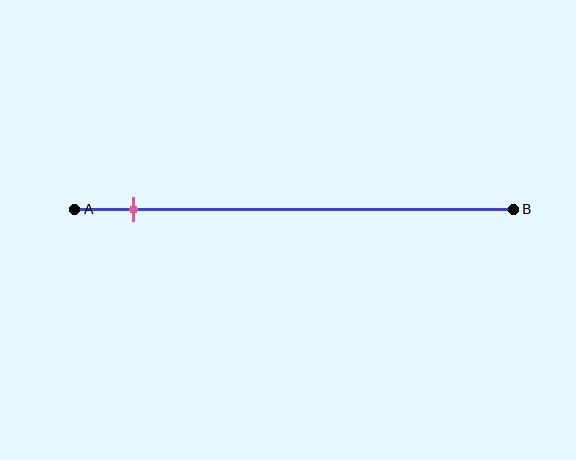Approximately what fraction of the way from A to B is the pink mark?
The pink mark is approximately 15% of the way from A to B.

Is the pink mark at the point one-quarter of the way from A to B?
No, the mark is at about 15% from A, not at the 25% one-quarter point.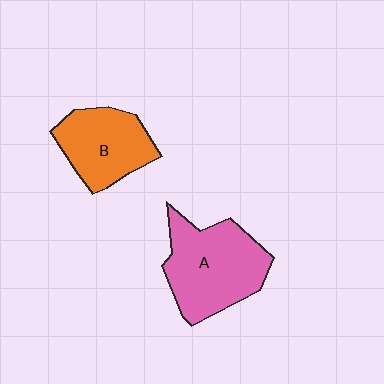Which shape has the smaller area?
Shape B (orange).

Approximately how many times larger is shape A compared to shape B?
Approximately 1.3 times.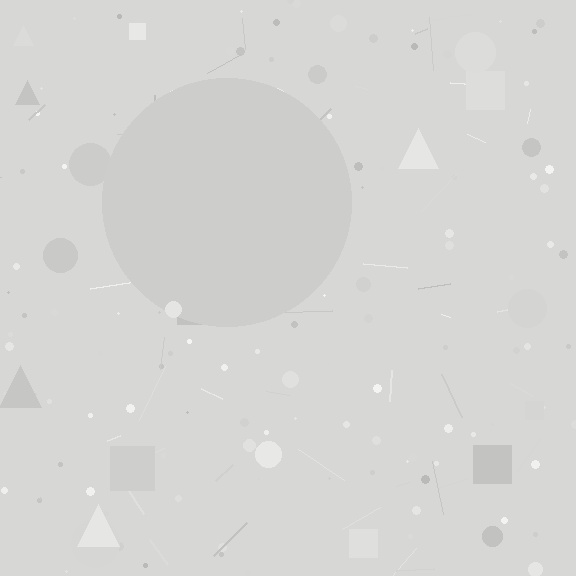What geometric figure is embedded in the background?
A circle is embedded in the background.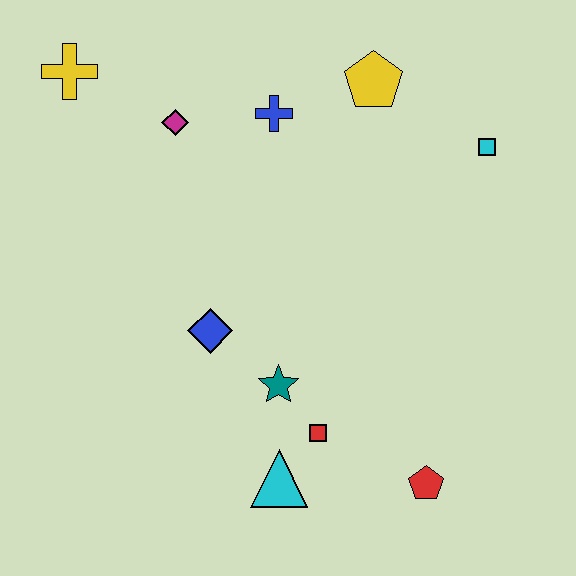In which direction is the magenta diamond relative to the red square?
The magenta diamond is above the red square.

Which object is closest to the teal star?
The red square is closest to the teal star.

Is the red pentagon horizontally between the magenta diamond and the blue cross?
No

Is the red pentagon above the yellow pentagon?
No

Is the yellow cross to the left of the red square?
Yes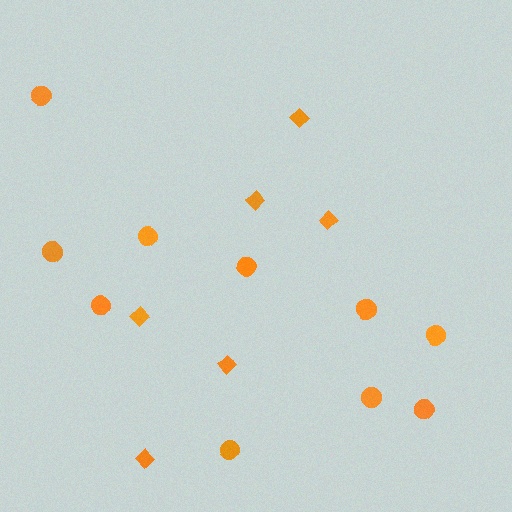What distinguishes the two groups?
There are 2 groups: one group of circles (10) and one group of diamonds (6).